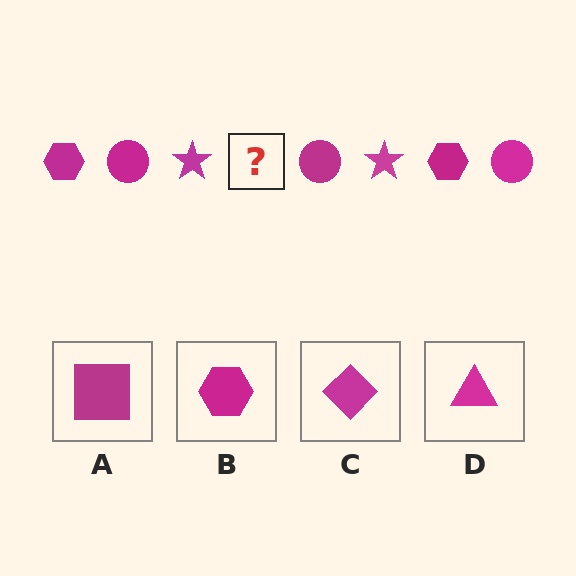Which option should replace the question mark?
Option B.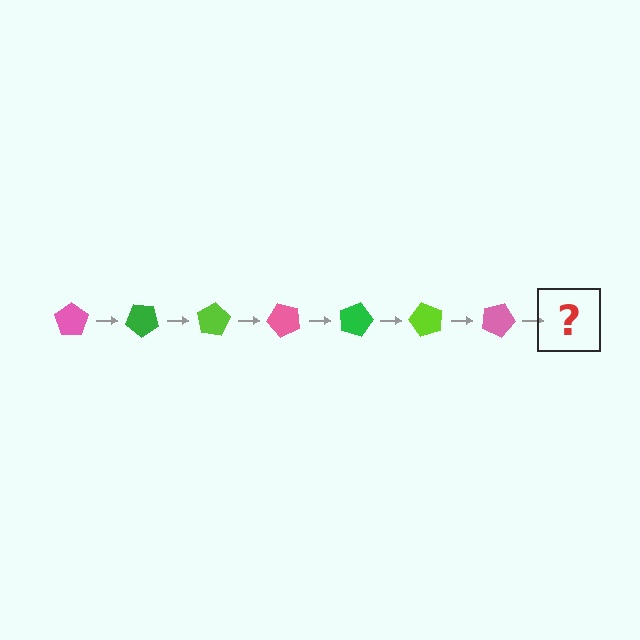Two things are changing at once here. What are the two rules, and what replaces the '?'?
The two rules are that it rotates 40 degrees each step and the color cycles through pink, green, and lime. The '?' should be a green pentagon, rotated 280 degrees from the start.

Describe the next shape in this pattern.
It should be a green pentagon, rotated 280 degrees from the start.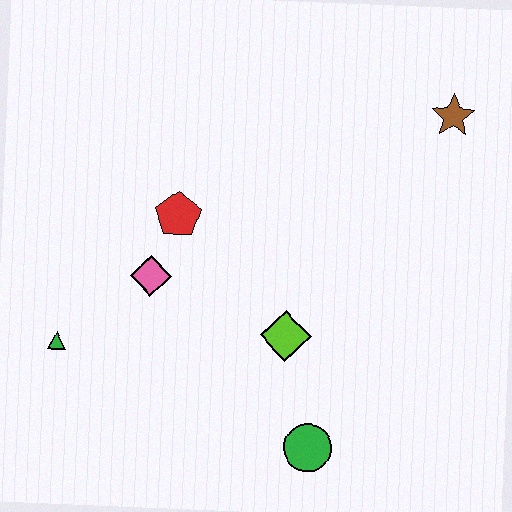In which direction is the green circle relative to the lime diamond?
The green circle is below the lime diamond.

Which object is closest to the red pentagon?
The pink diamond is closest to the red pentagon.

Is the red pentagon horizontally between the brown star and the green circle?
No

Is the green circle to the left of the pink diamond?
No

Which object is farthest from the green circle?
The brown star is farthest from the green circle.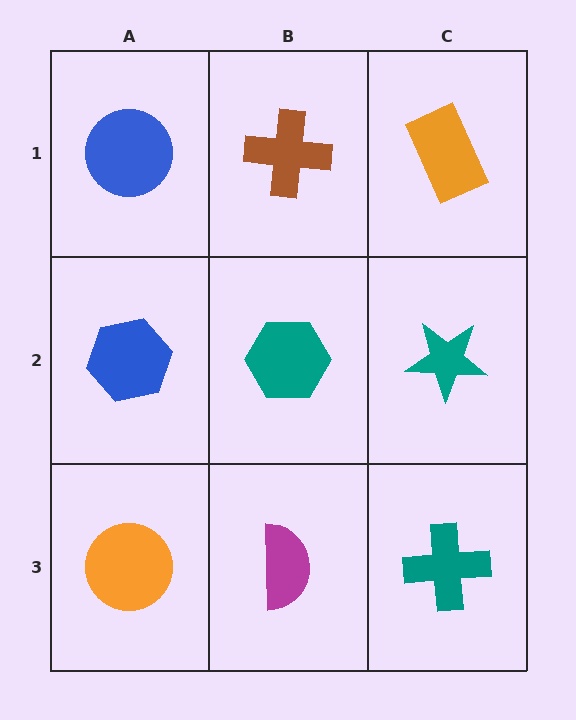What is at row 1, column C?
An orange rectangle.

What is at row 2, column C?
A teal star.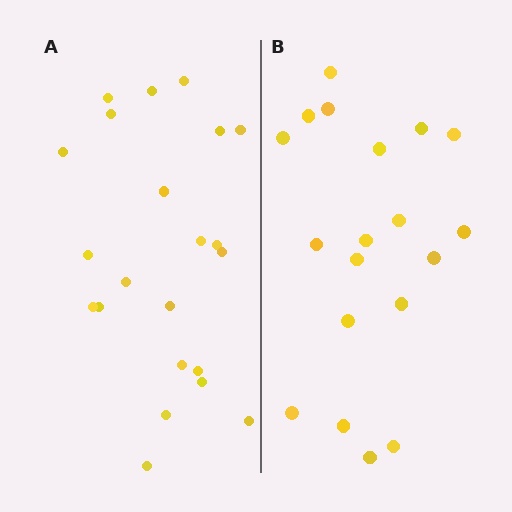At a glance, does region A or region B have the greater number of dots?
Region A (the left region) has more dots.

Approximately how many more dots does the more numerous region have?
Region A has just a few more — roughly 2 or 3 more dots than region B.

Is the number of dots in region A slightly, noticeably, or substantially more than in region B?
Region A has only slightly more — the two regions are fairly close. The ratio is roughly 1.2 to 1.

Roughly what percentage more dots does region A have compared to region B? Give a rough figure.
About 15% more.